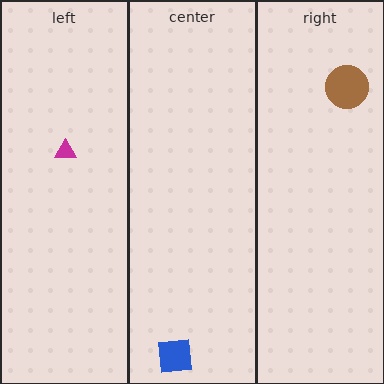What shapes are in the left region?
The magenta triangle.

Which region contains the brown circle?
The right region.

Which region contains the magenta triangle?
The left region.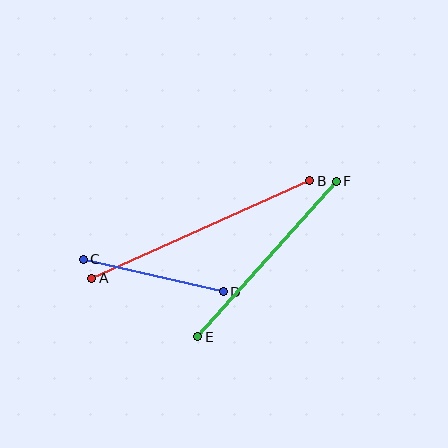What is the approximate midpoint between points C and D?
The midpoint is at approximately (153, 276) pixels.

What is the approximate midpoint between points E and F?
The midpoint is at approximately (267, 259) pixels.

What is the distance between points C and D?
The distance is approximately 144 pixels.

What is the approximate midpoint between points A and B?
The midpoint is at approximately (201, 229) pixels.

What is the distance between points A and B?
The distance is approximately 239 pixels.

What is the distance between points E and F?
The distance is approximately 208 pixels.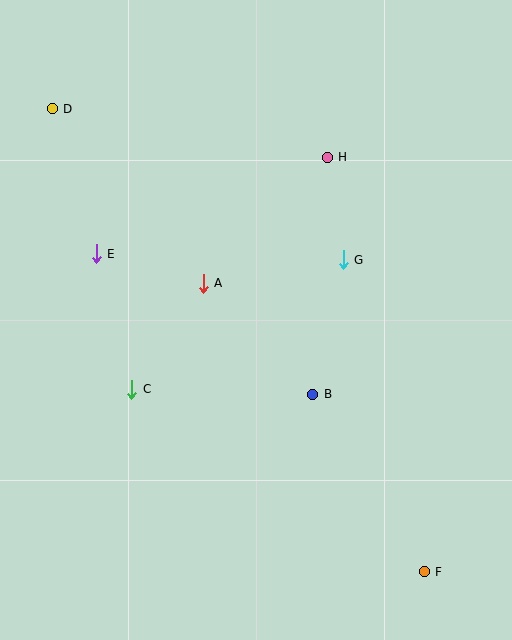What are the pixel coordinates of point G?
Point G is at (343, 260).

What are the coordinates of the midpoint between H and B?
The midpoint between H and B is at (320, 276).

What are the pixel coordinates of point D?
Point D is at (52, 109).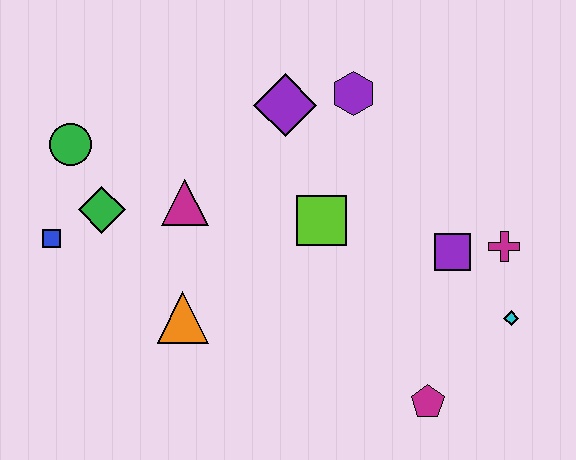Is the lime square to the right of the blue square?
Yes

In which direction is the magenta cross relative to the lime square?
The magenta cross is to the right of the lime square.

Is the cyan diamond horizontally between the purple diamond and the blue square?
No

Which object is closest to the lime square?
The purple diamond is closest to the lime square.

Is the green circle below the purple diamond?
Yes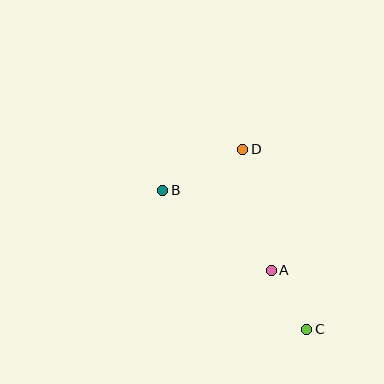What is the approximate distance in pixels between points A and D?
The distance between A and D is approximately 124 pixels.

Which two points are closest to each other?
Points A and C are closest to each other.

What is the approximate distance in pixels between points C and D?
The distance between C and D is approximately 191 pixels.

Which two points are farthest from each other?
Points B and C are farthest from each other.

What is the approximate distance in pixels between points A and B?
The distance between A and B is approximately 135 pixels.